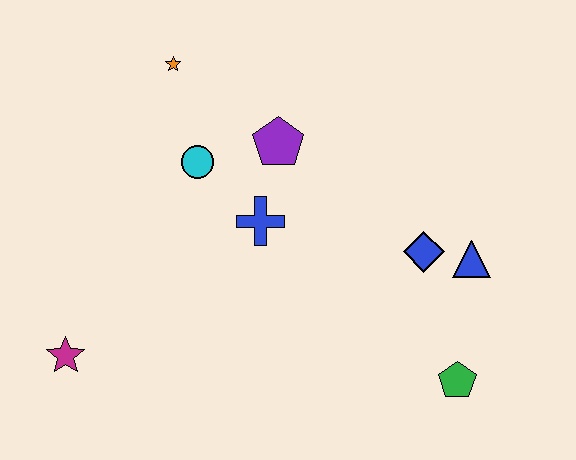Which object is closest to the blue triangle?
The blue diamond is closest to the blue triangle.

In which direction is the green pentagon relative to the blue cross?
The green pentagon is to the right of the blue cross.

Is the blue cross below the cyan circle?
Yes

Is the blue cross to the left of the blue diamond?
Yes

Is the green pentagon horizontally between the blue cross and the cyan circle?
No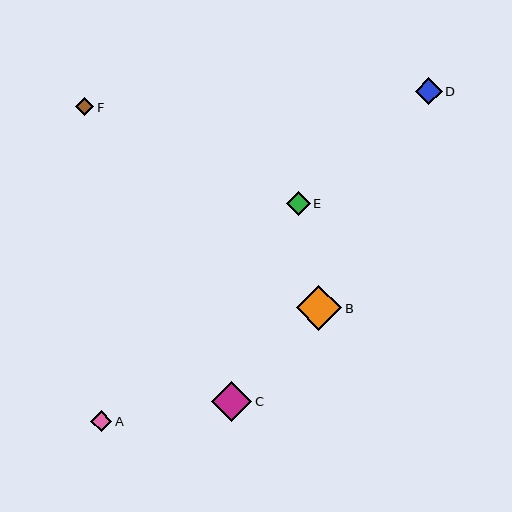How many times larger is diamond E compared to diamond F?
Diamond E is approximately 1.4 times the size of diamond F.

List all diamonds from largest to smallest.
From largest to smallest: B, C, D, E, A, F.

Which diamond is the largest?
Diamond B is the largest with a size of approximately 45 pixels.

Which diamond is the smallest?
Diamond F is the smallest with a size of approximately 18 pixels.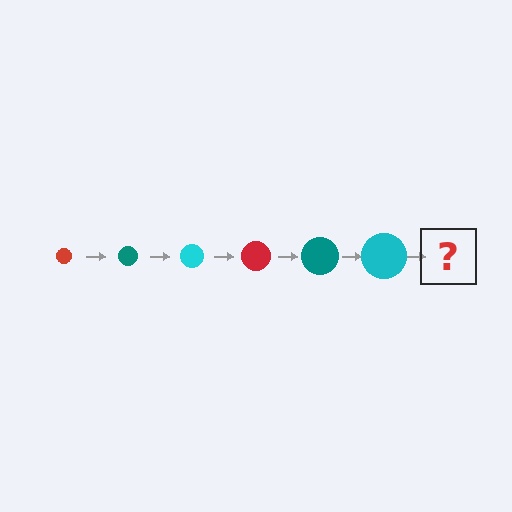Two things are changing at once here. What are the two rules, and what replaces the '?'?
The two rules are that the circle grows larger each step and the color cycles through red, teal, and cyan. The '?' should be a red circle, larger than the previous one.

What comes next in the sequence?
The next element should be a red circle, larger than the previous one.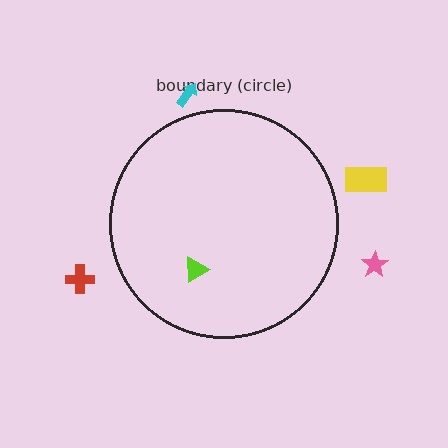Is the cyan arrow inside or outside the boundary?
Outside.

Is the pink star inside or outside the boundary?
Outside.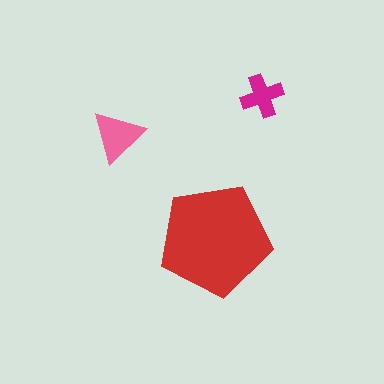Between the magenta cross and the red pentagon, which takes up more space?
The red pentagon.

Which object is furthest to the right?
The magenta cross is rightmost.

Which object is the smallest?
The magenta cross.